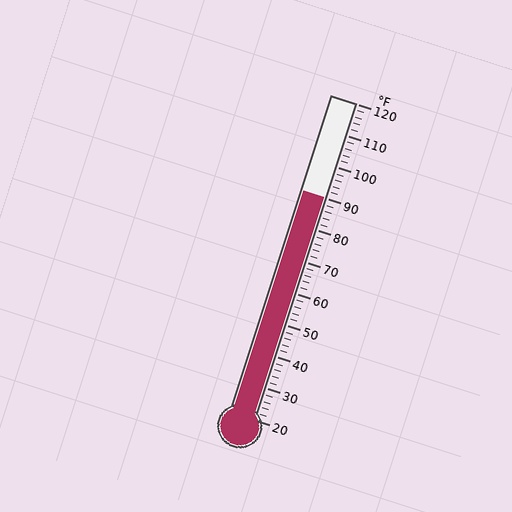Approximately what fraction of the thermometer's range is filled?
The thermometer is filled to approximately 70% of its range.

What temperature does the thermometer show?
The thermometer shows approximately 90°F.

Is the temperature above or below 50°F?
The temperature is above 50°F.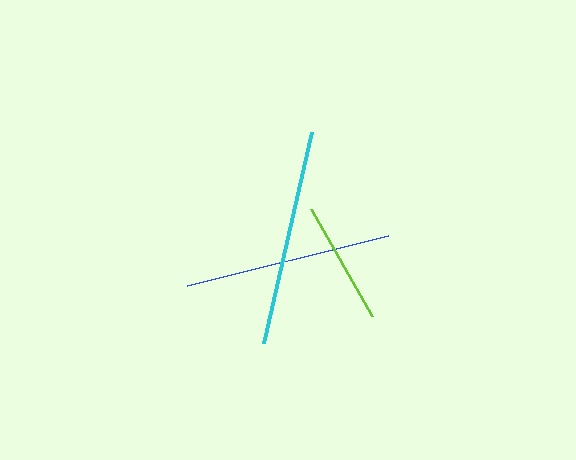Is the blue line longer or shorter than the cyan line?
The cyan line is longer than the blue line.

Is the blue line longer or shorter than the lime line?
The blue line is longer than the lime line.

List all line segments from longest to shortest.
From longest to shortest: cyan, blue, lime.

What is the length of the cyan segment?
The cyan segment is approximately 216 pixels long.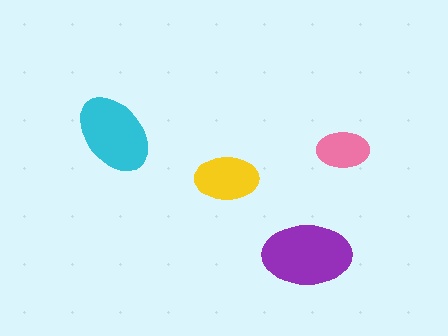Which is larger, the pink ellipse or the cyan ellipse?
The cyan one.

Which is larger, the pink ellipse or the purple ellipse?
The purple one.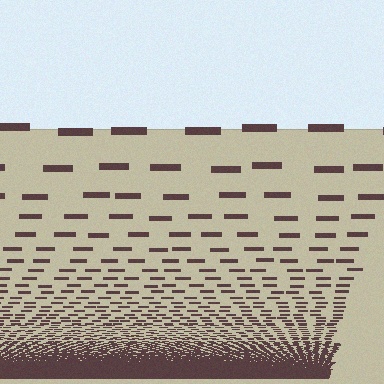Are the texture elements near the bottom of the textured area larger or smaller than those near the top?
Smaller. The gradient is inverted — elements near the bottom are smaller and denser.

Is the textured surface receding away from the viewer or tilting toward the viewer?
The surface appears to tilt toward the viewer. Texture elements get larger and sparser toward the top.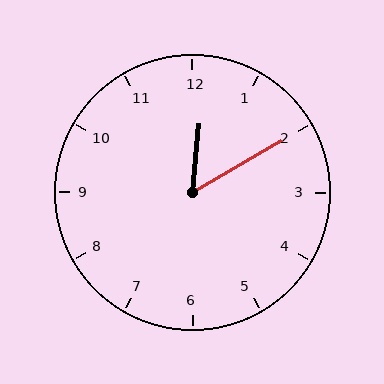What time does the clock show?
12:10.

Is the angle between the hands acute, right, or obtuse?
It is acute.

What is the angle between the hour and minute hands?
Approximately 55 degrees.